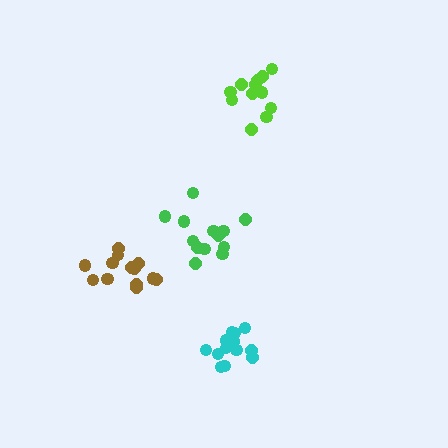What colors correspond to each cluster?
The clusters are colored: cyan, brown, green, lime.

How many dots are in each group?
Group 1: 13 dots, Group 2: 14 dots, Group 3: 13 dots, Group 4: 12 dots (52 total).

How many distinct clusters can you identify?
There are 4 distinct clusters.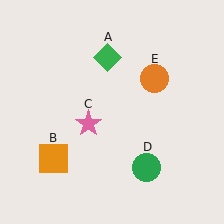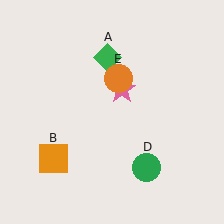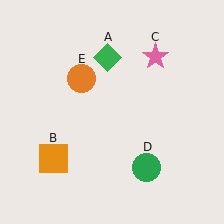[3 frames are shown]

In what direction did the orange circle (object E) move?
The orange circle (object E) moved left.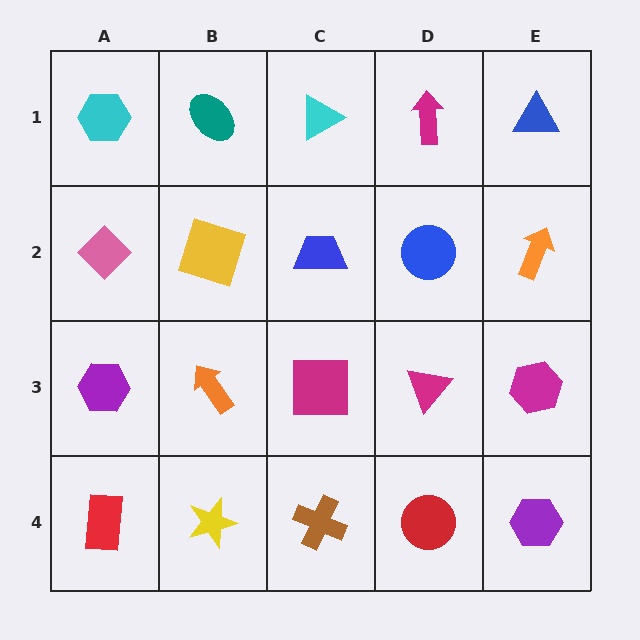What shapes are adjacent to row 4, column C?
A magenta square (row 3, column C), a yellow star (row 4, column B), a red circle (row 4, column D).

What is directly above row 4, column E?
A magenta hexagon.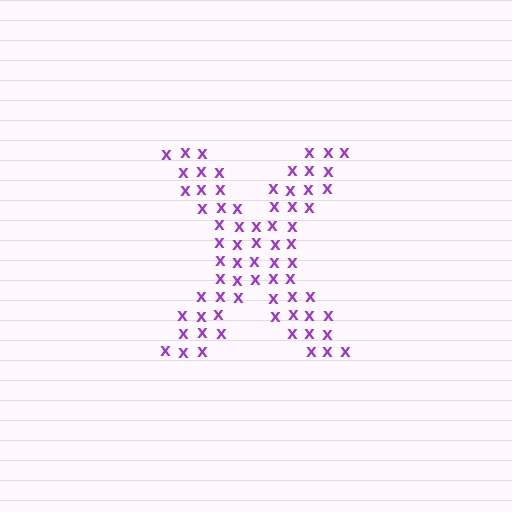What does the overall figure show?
The overall figure shows the letter X.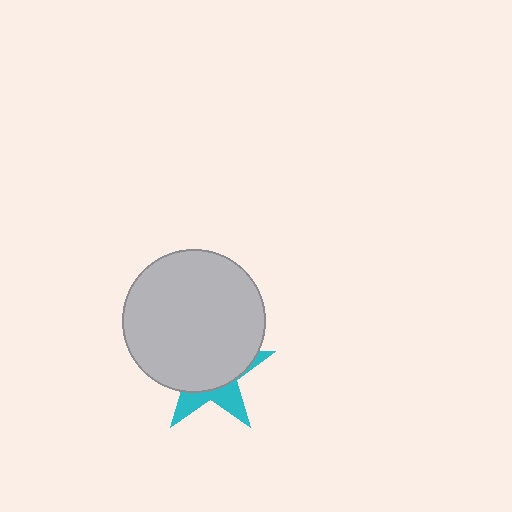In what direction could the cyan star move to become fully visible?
The cyan star could move down. That would shift it out from behind the light gray circle entirely.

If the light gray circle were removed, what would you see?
You would see the complete cyan star.